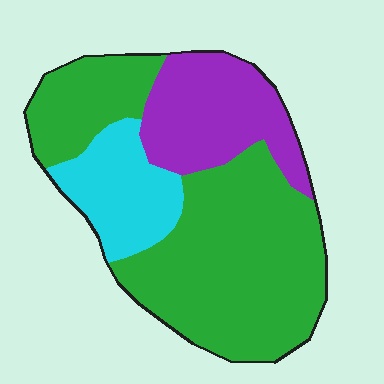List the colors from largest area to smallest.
From largest to smallest: green, purple, cyan.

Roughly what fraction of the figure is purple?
Purple takes up less than a quarter of the figure.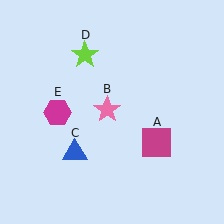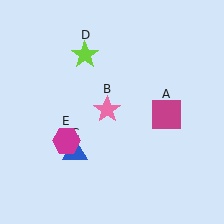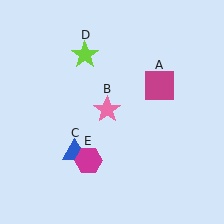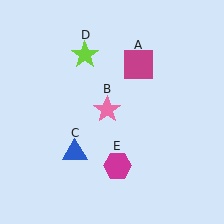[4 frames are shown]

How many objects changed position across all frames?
2 objects changed position: magenta square (object A), magenta hexagon (object E).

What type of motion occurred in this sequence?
The magenta square (object A), magenta hexagon (object E) rotated counterclockwise around the center of the scene.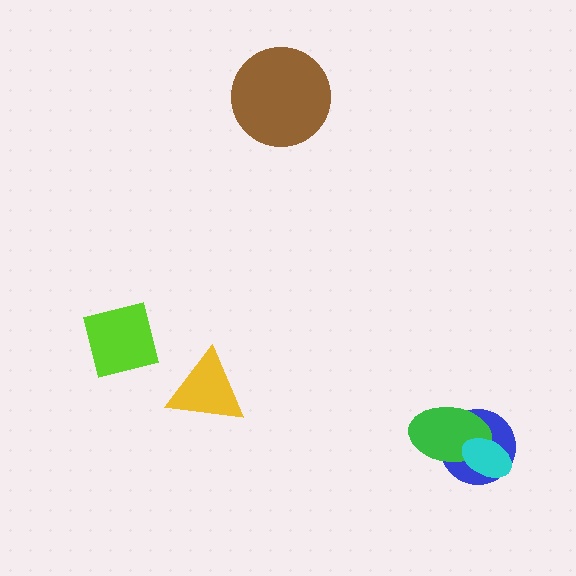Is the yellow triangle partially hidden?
No, no other shape covers it.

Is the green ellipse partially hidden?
Yes, it is partially covered by another shape.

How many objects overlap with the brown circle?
0 objects overlap with the brown circle.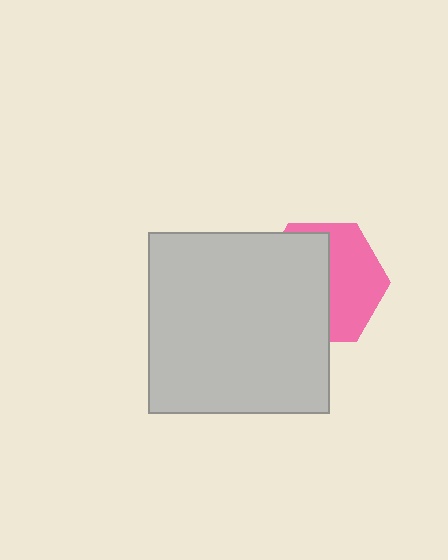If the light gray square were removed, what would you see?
You would see the complete pink hexagon.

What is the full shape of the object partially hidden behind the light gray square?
The partially hidden object is a pink hexagon.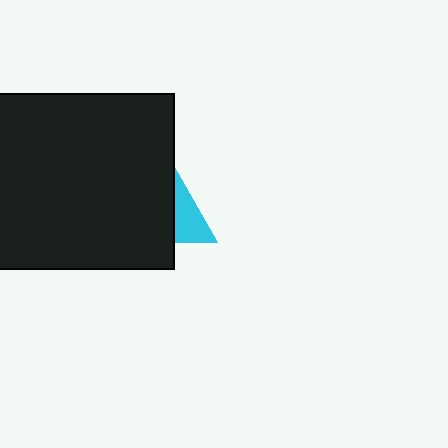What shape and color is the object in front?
The object in front is a black square.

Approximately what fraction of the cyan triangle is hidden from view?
Roughly 62% of the cyan triangle is hidden behind the black square.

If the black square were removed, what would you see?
You would see the complete cyan triangle.